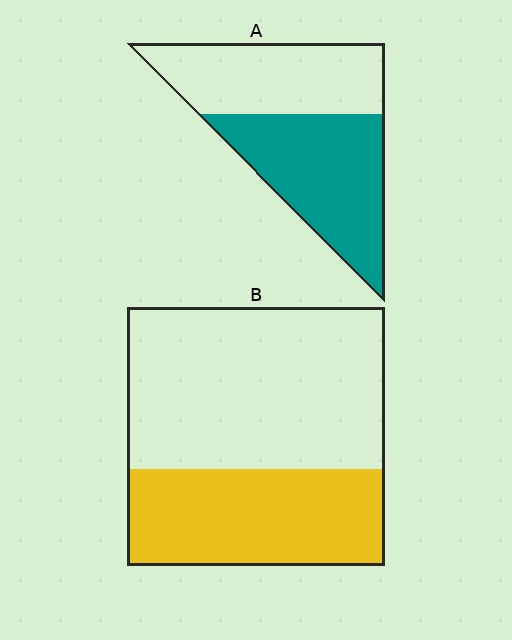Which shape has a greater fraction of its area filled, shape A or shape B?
Shape A.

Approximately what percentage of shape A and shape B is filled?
A is approximately 55% and B is approximately 35%.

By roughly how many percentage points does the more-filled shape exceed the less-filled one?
By roughly 15 percentage points (A over B).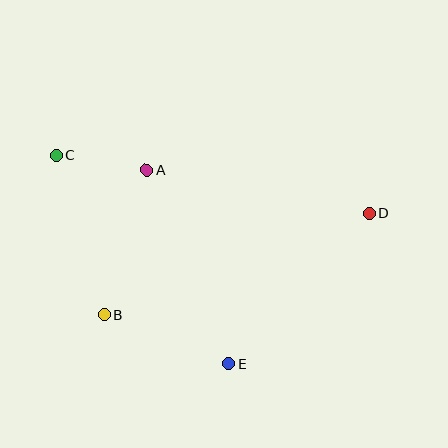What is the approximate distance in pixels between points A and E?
The distance between A and E is approximately 210 pixels.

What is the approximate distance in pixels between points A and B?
The distance between A and B is approximately 151 pixels.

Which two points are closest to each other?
Points A and C are closest to each other.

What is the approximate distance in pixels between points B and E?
The distance between B and E is approximately 133 pixels.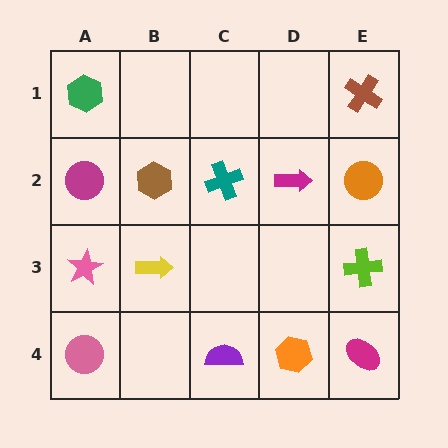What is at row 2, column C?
A teal cross.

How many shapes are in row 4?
4 shapes.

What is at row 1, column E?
A brown cross.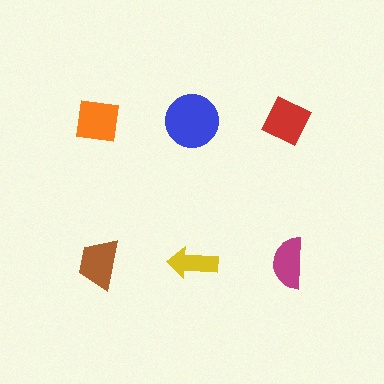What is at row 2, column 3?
A magenta semicircle.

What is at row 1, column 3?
A red diamond.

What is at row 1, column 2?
A blue circle.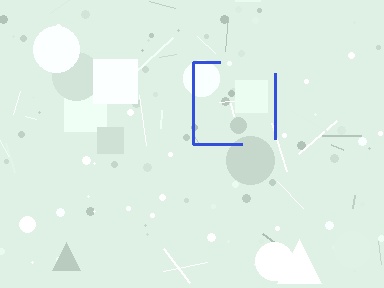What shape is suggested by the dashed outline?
The dashed outline suggests a square.